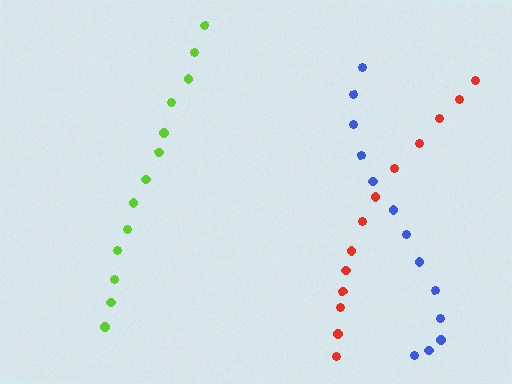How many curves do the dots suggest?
There are 3 distinct paths.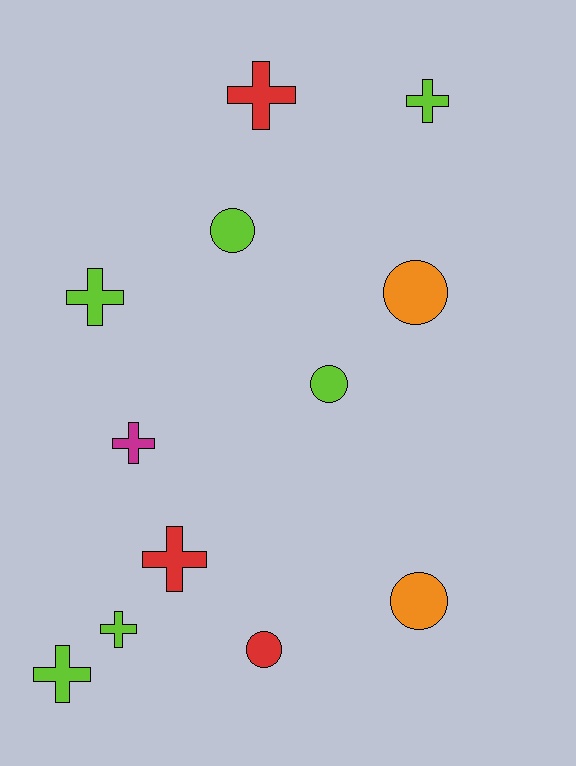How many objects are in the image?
There are 12 objects.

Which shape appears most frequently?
Cross, with 7 objects.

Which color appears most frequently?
Lime, with 6 objects.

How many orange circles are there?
There are 2 orange circles.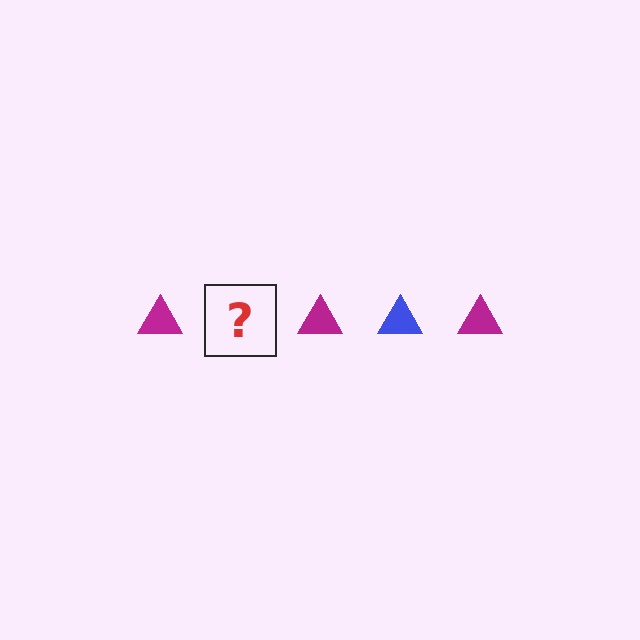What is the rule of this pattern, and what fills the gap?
The rule is that the pattern cycles through magenta, blue triangles. The gap should be filled with a blue triangle.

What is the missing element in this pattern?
The missing element is a blue triangle.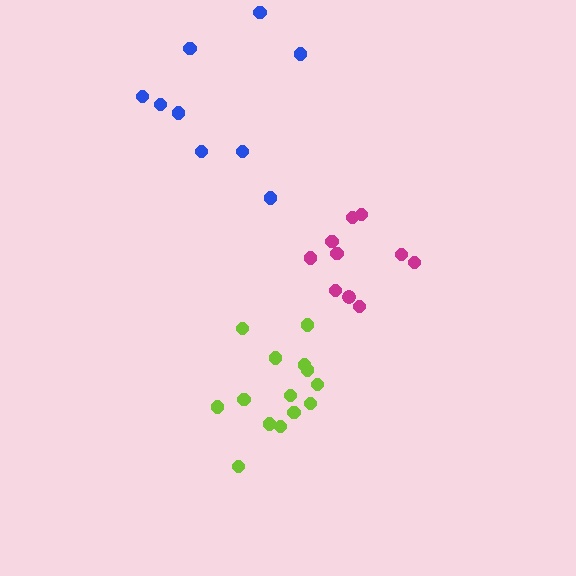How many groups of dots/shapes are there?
There are 3 groups.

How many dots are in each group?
Group 1: 10 dots, Group 2: 14 dots, Group 3: 9 dots (33 total).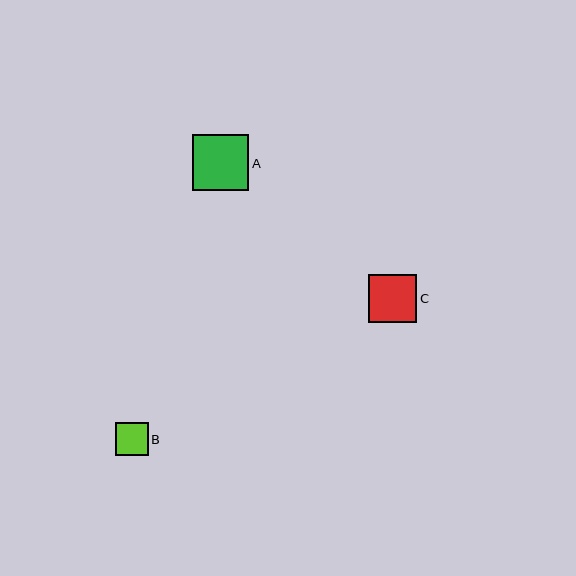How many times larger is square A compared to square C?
Square A is approximately 1.2 times the size of square C.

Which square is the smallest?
Square B is the smallest with a size of approximately 33 pixels.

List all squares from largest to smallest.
From largest to smallest: A, C, B.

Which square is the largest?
Square A is the largest with a size of approximately 56 pixels.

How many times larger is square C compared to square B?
Square C is approximately 1.5 times the size of square B.